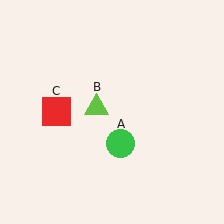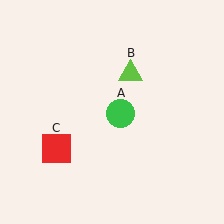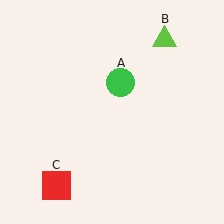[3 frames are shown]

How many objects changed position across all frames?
3 objects changed position: green circle (object A), lime triangle (object B), red square (object C).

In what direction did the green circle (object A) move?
The green circle (object A) moved up.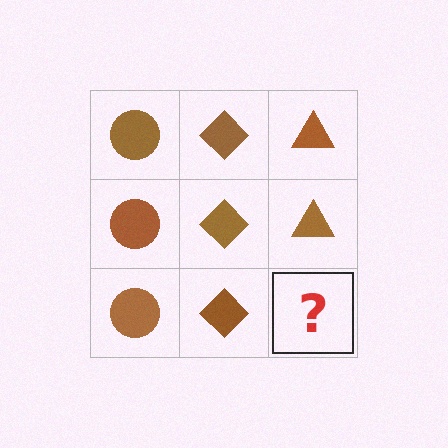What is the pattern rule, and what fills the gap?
The rule is that each column has a consistent shape. The gap should be filled with a brown triangle.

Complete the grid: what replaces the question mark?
The question mark should be replaced with a brown triangle.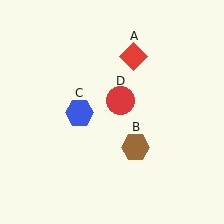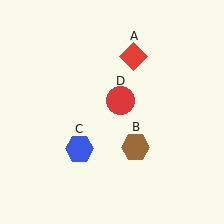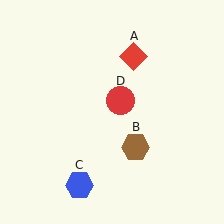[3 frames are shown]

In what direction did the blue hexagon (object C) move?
The blue hexagon (object C) moved down.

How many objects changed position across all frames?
1 object changed position: blue hexagon (object C).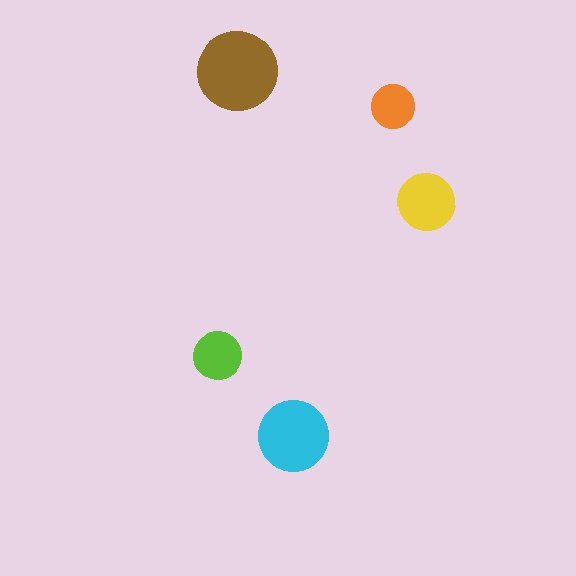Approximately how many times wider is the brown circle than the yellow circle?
About 1.5 times wider.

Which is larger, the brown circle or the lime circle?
The brown one.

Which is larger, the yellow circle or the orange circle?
The yellow one.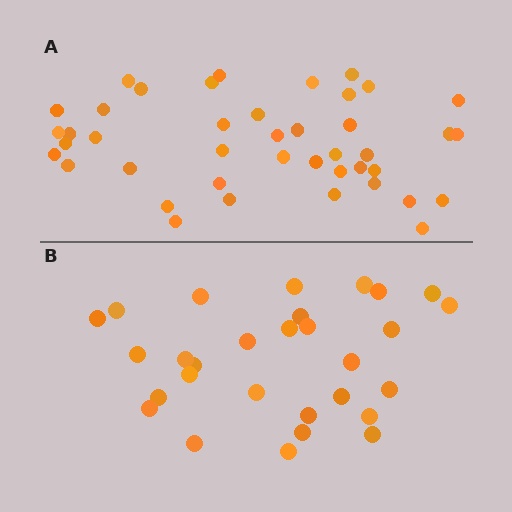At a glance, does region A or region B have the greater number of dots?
Region A (the top region) has more dots.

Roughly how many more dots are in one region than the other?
Region A has approximately 15 more dots than region B.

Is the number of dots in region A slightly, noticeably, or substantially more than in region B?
Region A has noticeably more, but not dramatically so. The ratio is roughly 1.4 to 1.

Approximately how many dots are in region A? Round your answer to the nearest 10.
About 40 dots. (The exact count is 42, which rounds to 40.)